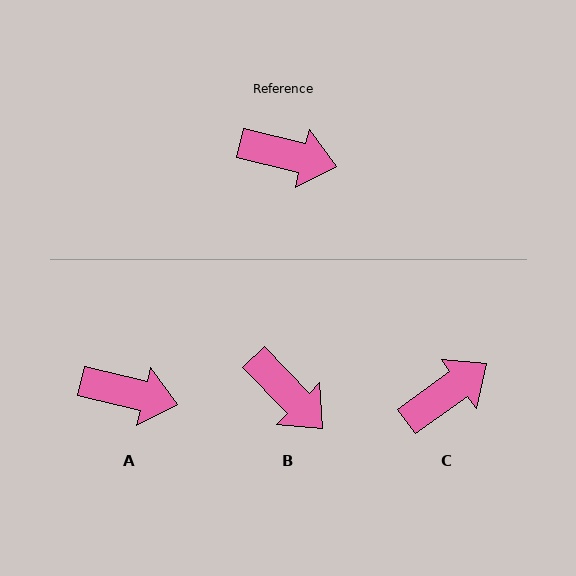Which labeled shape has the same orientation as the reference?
A.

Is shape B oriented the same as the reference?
No, it is off by about 33 degrees.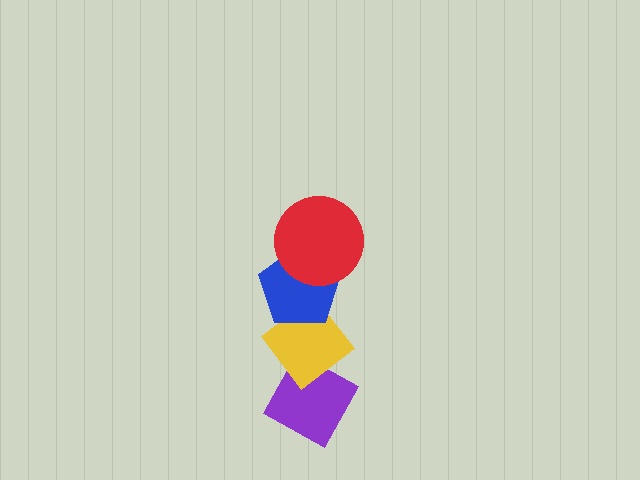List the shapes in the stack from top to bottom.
From top to bottom: the red circle, the blue pentagon, the yellow diamond, the purple diamond.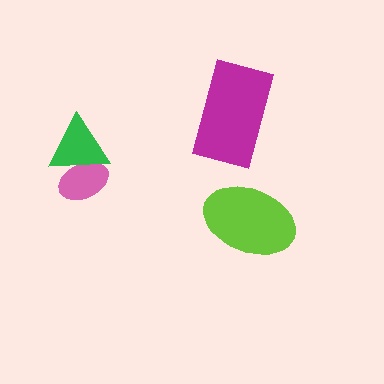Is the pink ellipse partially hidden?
Yes, it is partially covered by another shape.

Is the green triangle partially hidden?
No, no other shape covers it.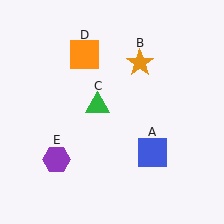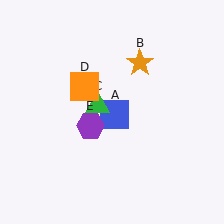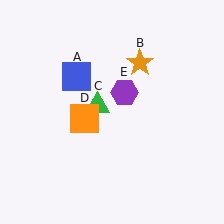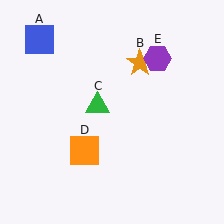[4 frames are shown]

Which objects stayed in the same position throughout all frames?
Orange star (object B) and green triangle (object C) remained stationary.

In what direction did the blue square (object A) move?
The blue square (object A) moved up and to the left.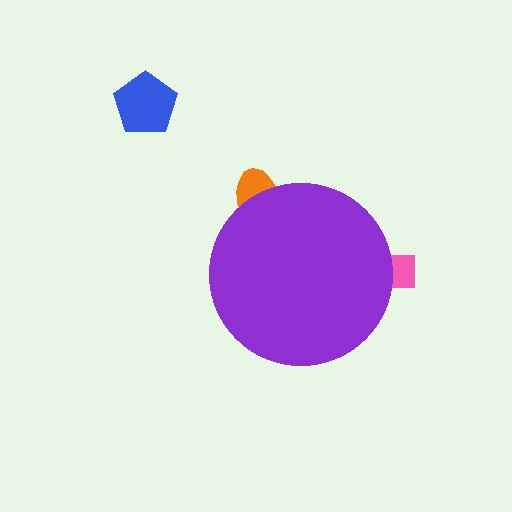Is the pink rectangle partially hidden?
Yes, the pink rectangle is partially hidden behind the purple circle.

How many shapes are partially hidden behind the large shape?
2 shapes are partially hidden.